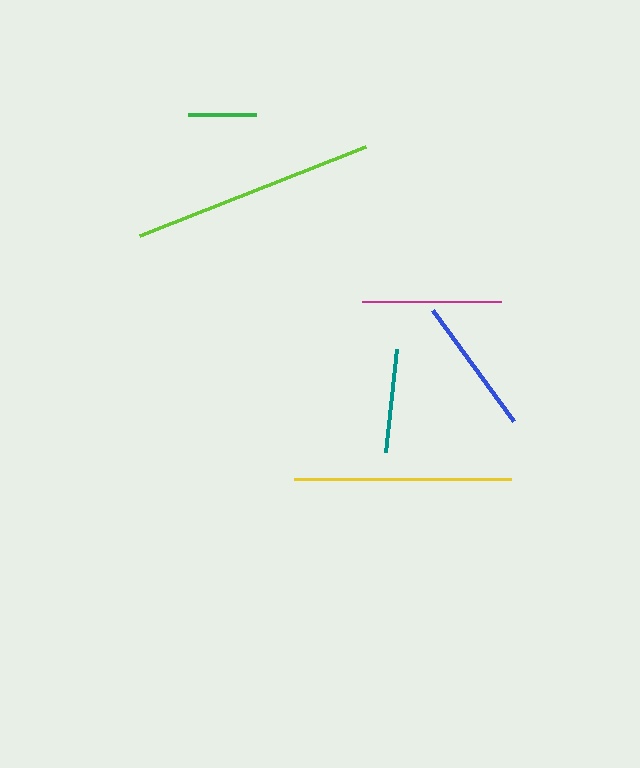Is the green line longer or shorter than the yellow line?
The yellow line is longer than the green line.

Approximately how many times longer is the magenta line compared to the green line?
The magenta line is approximately 2.0 times the length of the green line.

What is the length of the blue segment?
The blue segment is approximately 138 pixels long.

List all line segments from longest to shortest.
From longest to shortest: lime, yellow, magenta, blue, teal, green.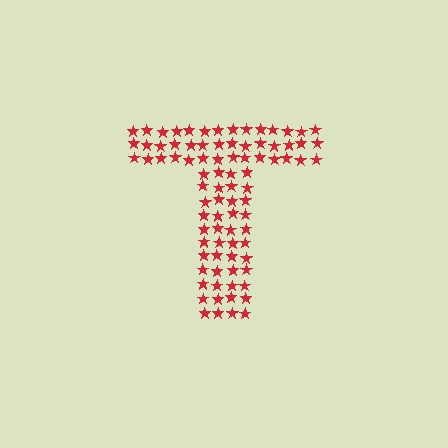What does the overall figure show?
The overall figure shows the letter T.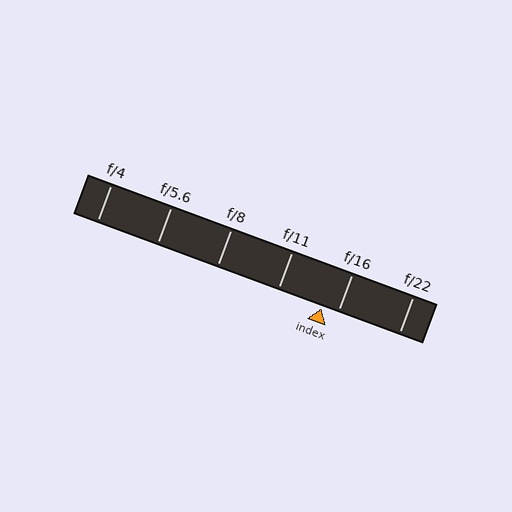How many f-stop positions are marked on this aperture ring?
There are 6 f-stop positions marked.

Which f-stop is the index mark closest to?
The index mark is closest to f/16.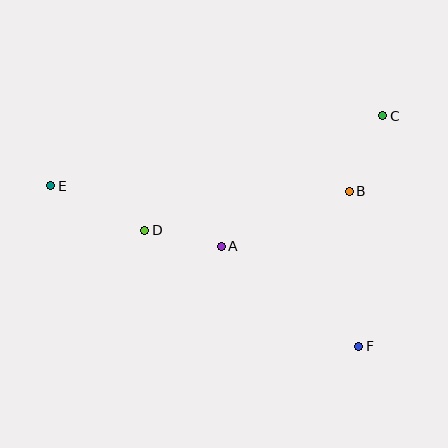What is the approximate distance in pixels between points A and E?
The distance between A and E is approximately 181 pixels.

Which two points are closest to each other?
Points A and D are closest to each other.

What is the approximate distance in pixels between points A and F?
The distance between A and F is approximately 170 pixels.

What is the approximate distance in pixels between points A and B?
The distance between A and B is approximately 139 pixels.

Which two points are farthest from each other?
Points E and F are farthest from each other.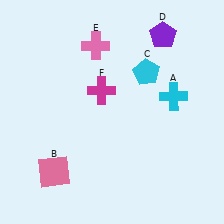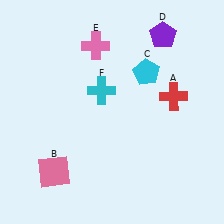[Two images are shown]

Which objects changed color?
A changed from cyan to red. F changed from magenta to cyan.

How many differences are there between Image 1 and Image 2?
There are 2 differences between the two images.